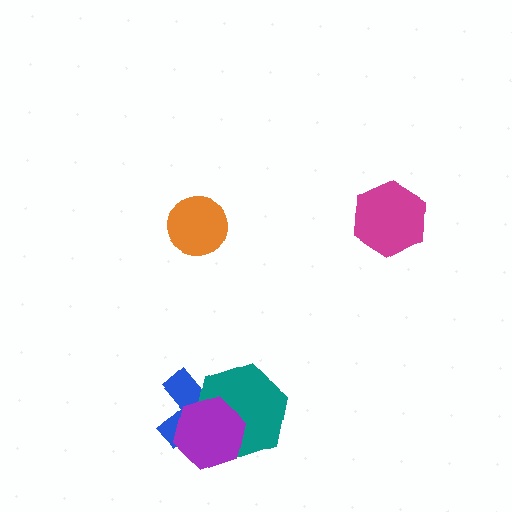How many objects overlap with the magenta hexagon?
0 objects overlap with the magenta hexagon.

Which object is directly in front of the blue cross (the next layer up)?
The teal hexagon is directly in front of the blue cross.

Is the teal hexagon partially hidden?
Yes, it is partially covered by another shape.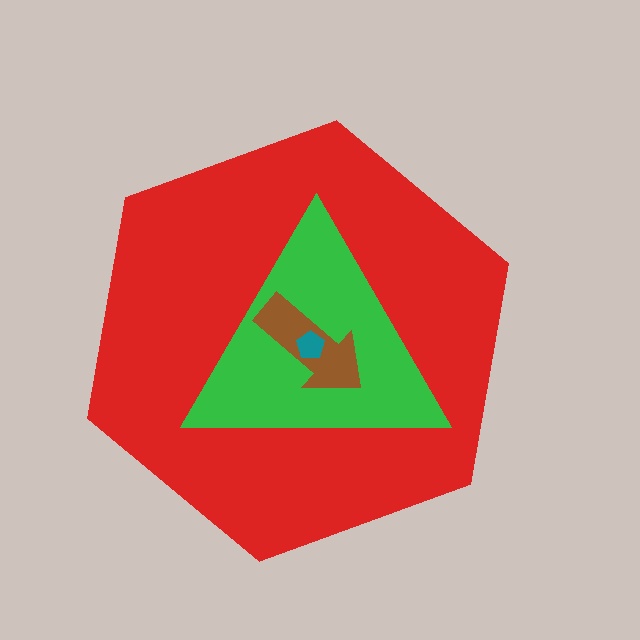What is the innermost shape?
The teal pentagon.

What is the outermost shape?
The red hexagon.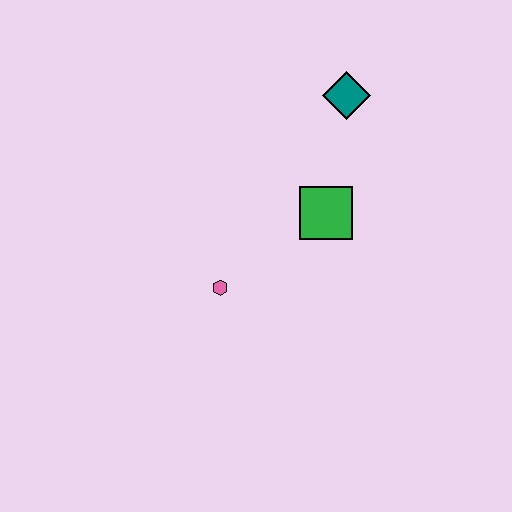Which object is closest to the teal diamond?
The green square is closest to the teal diamond.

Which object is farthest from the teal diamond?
The pink hexagon is farthest from the teal diamond.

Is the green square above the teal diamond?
No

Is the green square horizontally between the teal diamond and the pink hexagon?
Yes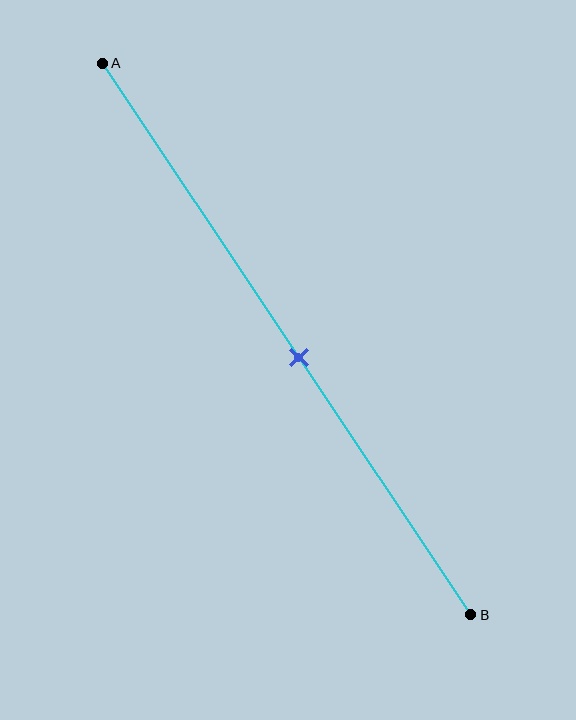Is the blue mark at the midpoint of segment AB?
No, the mark is at about 55% from A, not at the 50% midpoint.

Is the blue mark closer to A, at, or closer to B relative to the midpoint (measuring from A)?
The blue mark is closer to point B than the midpoint of segment AB.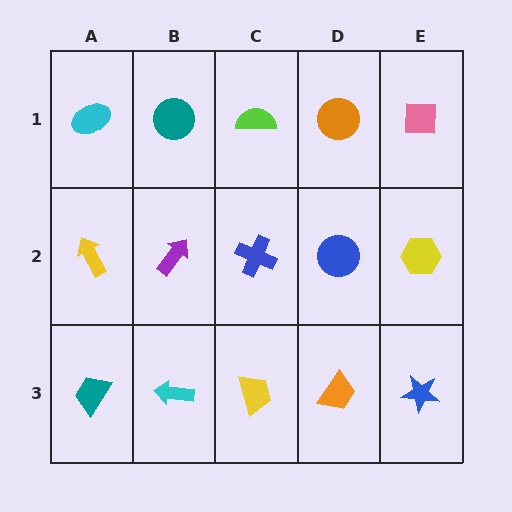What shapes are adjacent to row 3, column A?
A yellow arrow (row 2, column A), a cyan arrow (row 3, column B).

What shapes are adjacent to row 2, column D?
An orange circle (row 1, column D), an orange trapezoid (row 3, column D), a blue cross (row 2, column C), a yellow hexagon (row 2, column E).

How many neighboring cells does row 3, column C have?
3.